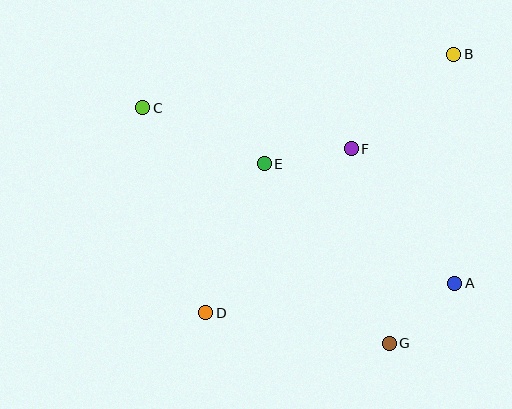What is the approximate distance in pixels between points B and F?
The distance between B and F is approximately 139 pixels.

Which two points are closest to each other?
Points E and F are closest to each other.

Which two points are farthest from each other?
Points B and D are farthest from each other.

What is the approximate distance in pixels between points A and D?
The distance between A and D is approximately 251 pixels.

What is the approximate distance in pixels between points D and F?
The distance between D and F is approximately 220 pixels.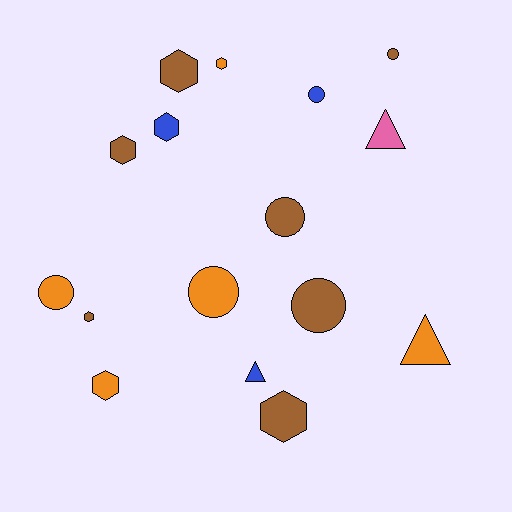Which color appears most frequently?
Brown, with 7 objects.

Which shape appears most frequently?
Hexagon, with 7 objects.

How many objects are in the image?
There are 16 objects.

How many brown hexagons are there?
There are 4 brown hexagons.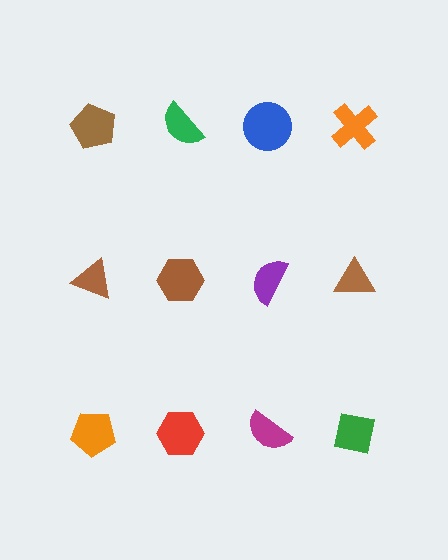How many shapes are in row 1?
4 shapes.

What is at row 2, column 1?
A brown triangle.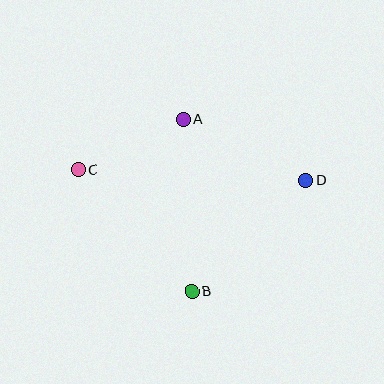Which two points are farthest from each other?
Points C and D are farthest from each other.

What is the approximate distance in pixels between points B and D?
The distance between B and D is approximately 159 pixels.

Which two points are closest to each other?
Points A and C are closest to each other.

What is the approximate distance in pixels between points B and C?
The distance between B and C is approximately 167 pixels.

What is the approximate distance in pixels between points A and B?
The distance between A and B is approximately 172 pixels.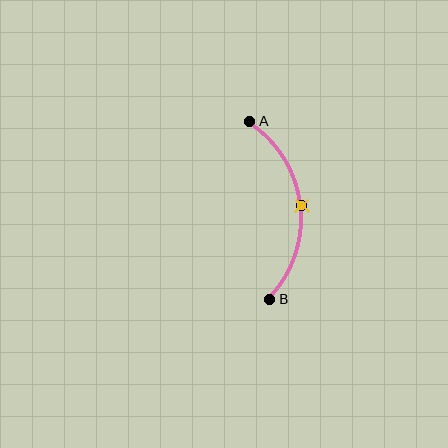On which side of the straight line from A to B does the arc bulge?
The arc bulges to the right of the straight line connecting A and B.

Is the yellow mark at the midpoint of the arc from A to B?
Yes. The yellow mark lies on the arc at equal arc-length from both A and B — it is the arc midpoint.